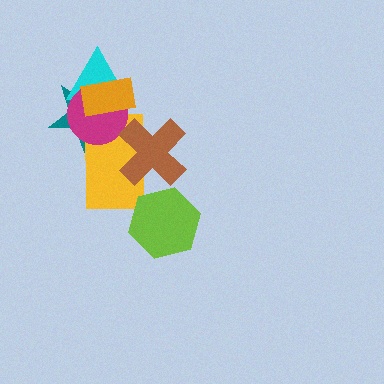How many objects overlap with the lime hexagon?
0 objects overlap with the lime hexagon.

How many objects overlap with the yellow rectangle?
4 objects overlap with the yellow rectangle.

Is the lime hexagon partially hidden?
No, no other shape covers it.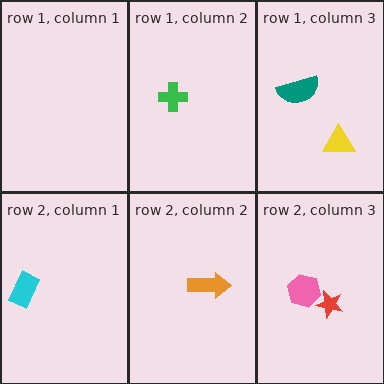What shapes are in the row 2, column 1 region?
The cyan rectangle.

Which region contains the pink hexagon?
The row 2, column 3 region.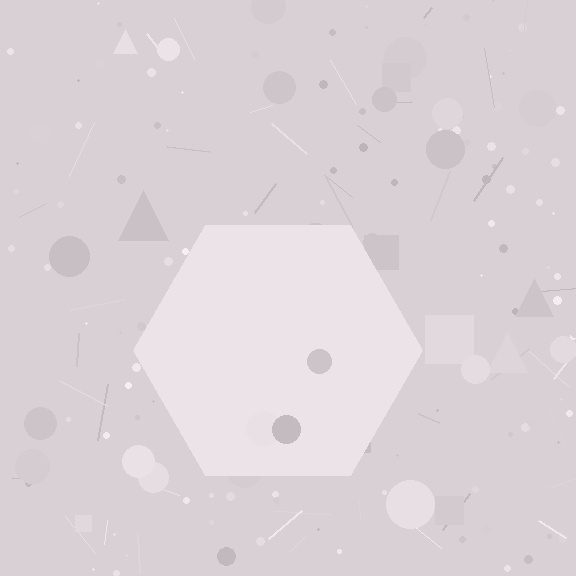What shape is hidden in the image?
A hexagon is hidden in the image.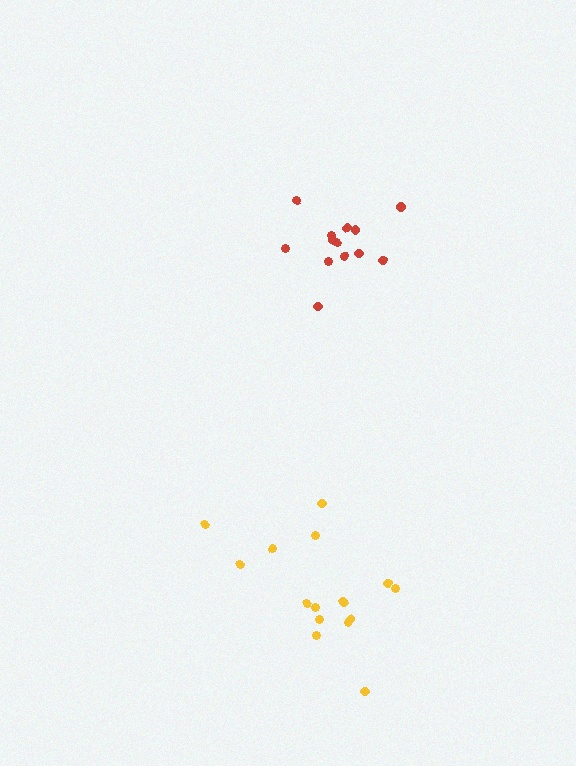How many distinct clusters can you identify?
There are 2 distinct clusters.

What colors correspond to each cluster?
The clusters are colored: yellow, red.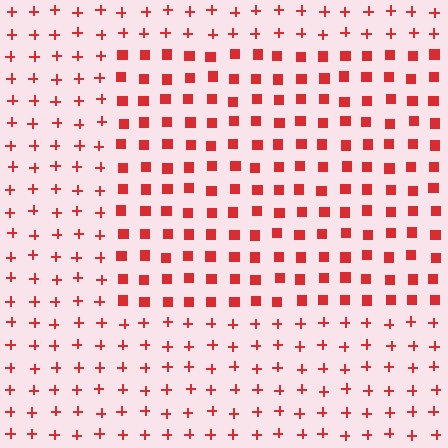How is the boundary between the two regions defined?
The boundary is defined by a change in element shape: squares inside vs. plus signs outside. All elements share the same color and spacing.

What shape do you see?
I see a rectangle.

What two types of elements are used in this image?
The image uses squares inside the rectangle region and plus signs outside it.